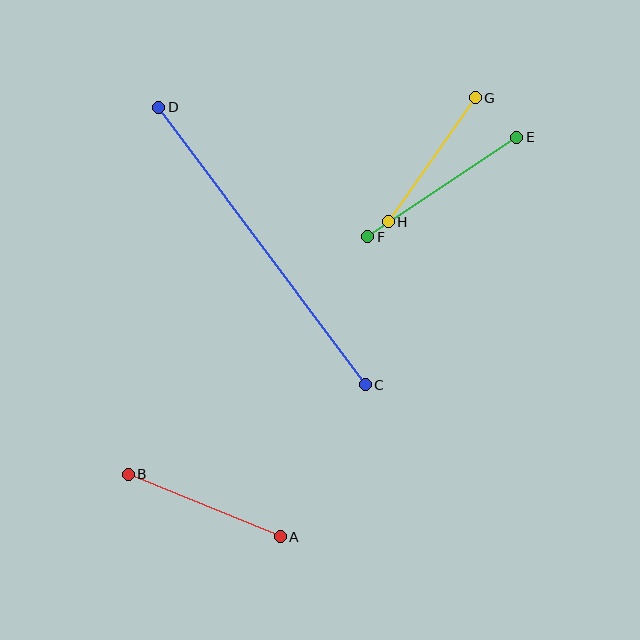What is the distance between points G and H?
The distance is approximately 152 pixels.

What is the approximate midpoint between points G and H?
The midpoint is at approximately (432, 160) pixels.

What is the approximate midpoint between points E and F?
The midpoint is at approximately (442, 187) pixels.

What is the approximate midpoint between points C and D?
The midpoint is at approximately (262, 246) pixels.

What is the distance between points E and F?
The distance is approximately 179 pixels.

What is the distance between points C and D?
The distance is approximately 346 pixels.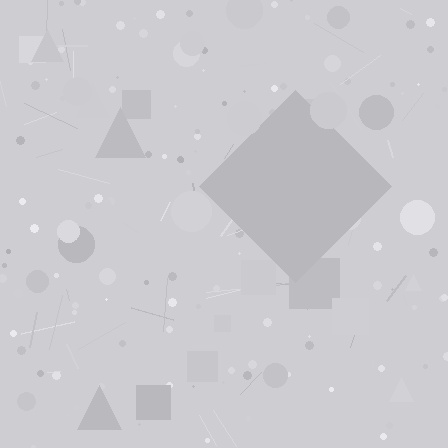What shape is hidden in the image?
A diamond is hidden in the image.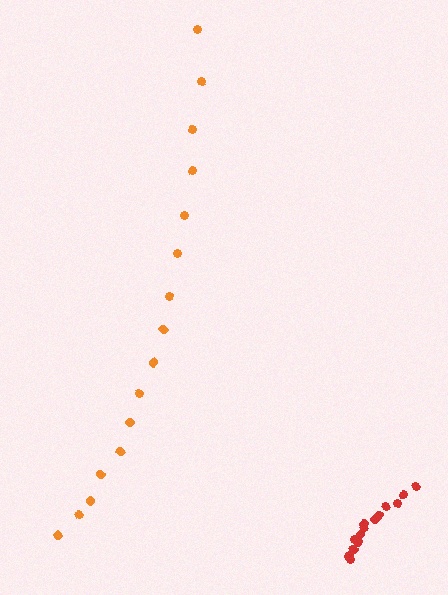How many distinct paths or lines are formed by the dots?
There are 2 distinct paths.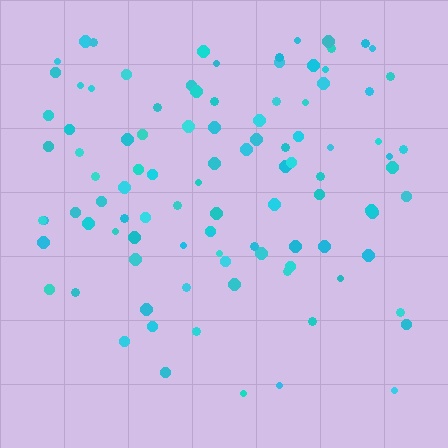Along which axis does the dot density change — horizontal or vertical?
Vertical.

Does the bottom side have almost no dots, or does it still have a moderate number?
Still a moderate number, just noticeably fewer than the top.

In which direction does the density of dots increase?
From bottom to top, with the top side densest.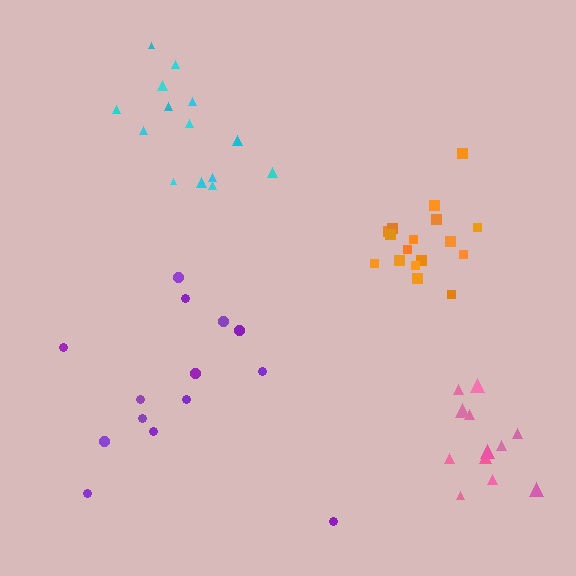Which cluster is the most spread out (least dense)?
Purple.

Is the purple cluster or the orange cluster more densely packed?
Orange.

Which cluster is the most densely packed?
Orange.